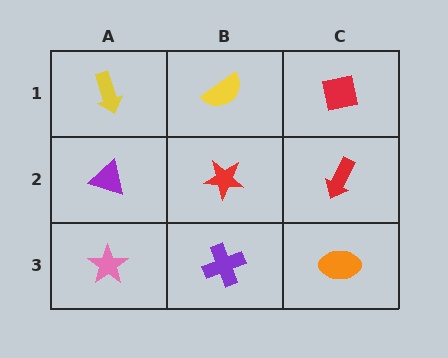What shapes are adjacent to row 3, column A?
A purple triangle (row 2, column A), a purple cross (row 3, column B).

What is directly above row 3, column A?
A purple triangle.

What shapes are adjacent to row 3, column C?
A red arrow (row 2, column C), a purple cross (row 3, column B).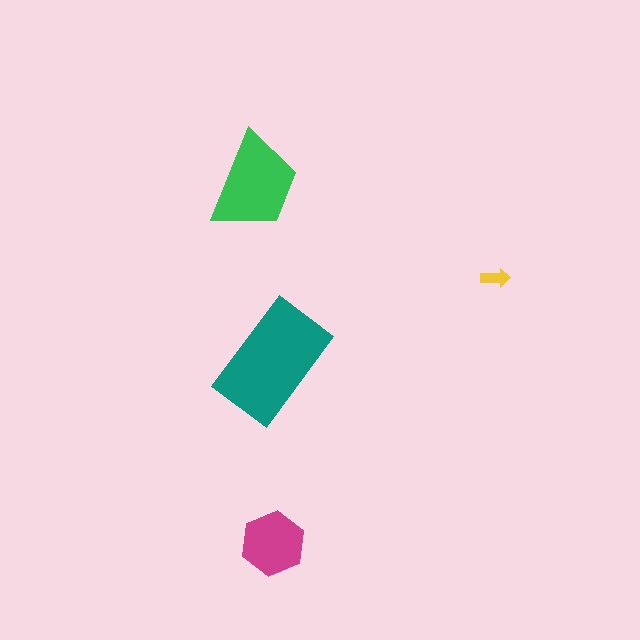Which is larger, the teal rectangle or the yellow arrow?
The teal rectangle.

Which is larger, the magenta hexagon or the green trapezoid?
The green trapezoid.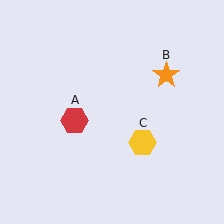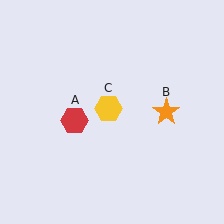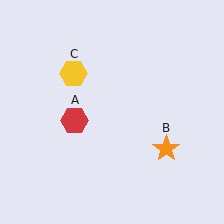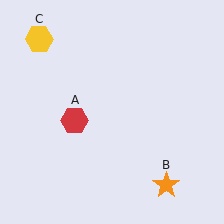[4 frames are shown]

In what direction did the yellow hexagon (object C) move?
The yellow hexagon (object C) moved up and to the left.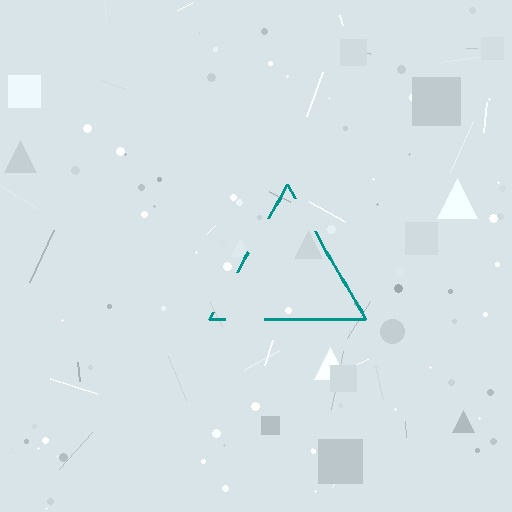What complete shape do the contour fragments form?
The contour fragments form a triangle.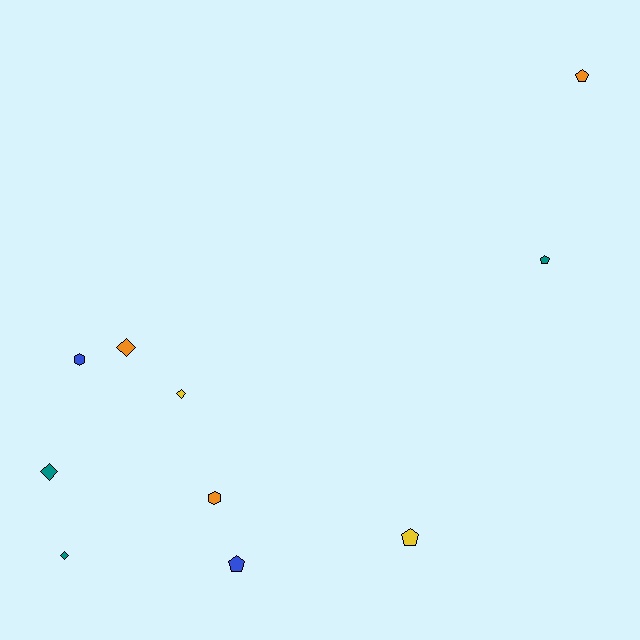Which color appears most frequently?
Teal, with 3 objects.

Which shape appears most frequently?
Pentagon, with 4 objects.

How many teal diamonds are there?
There are 2 teal diamonds.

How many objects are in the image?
There are 10 objects.